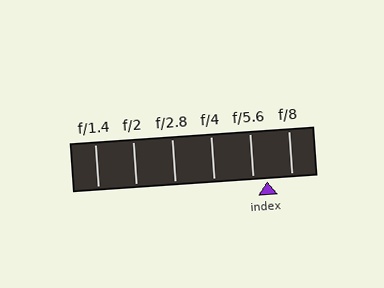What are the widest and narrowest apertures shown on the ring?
The widest aperture shown is f/1.4 and the narrowest is f/8.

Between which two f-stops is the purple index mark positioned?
The index mark is between f/5.6 and f/8.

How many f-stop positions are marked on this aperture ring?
There are 6 f-stop positions marked.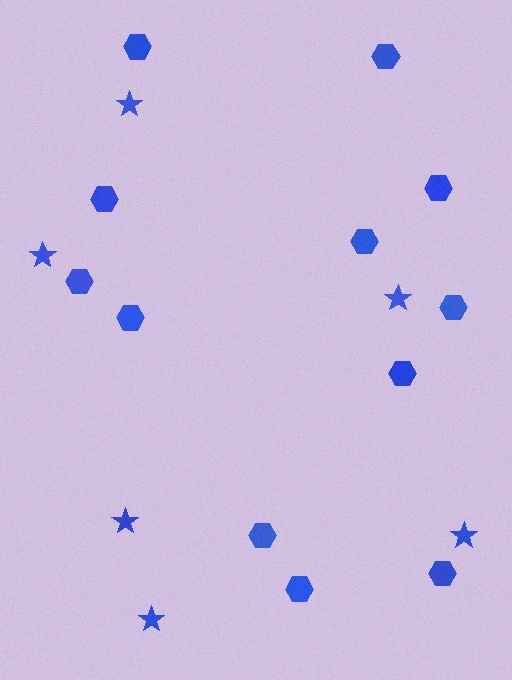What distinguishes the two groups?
There are 2 groups: one group of stars (6) and one group of hexagons (12).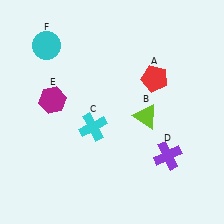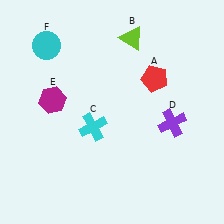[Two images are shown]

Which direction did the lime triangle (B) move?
The lime triangle (B) moved up.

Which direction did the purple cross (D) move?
The purple cross (D) moved up.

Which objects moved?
The objects that moved are: the lime triangle (B), the purple cross (D).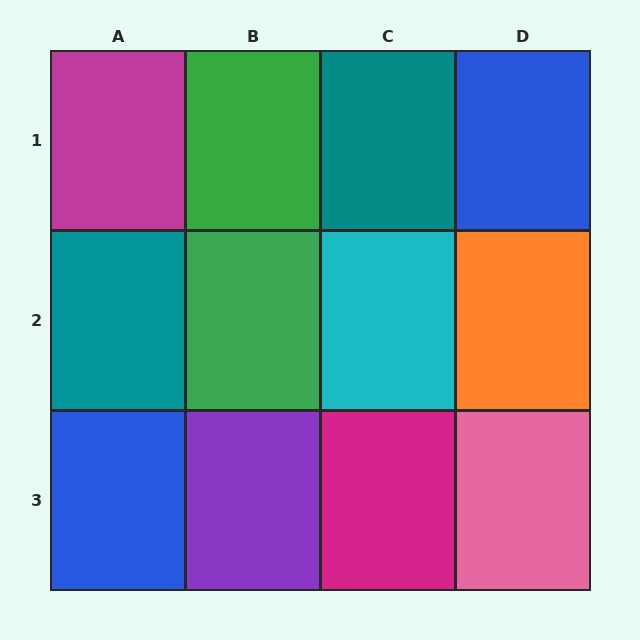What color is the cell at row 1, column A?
Magenta.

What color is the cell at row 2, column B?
Green.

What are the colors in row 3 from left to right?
Blue, purple, magenta, pink.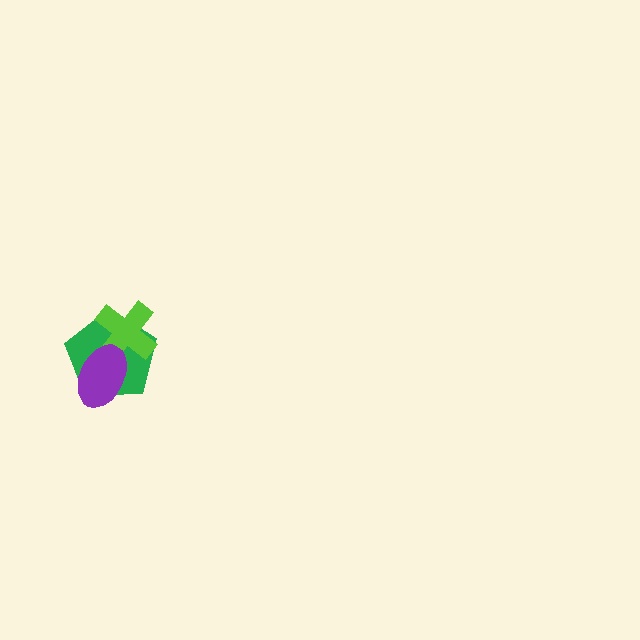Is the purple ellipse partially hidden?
No, no other shape covers it.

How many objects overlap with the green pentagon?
2 objects overlap with the green pentagon.